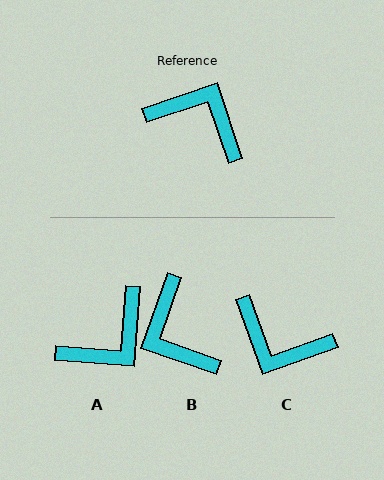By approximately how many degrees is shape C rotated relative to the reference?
Approximately 178 degrees clockwise.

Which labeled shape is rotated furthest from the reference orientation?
C, about 178 degrees away.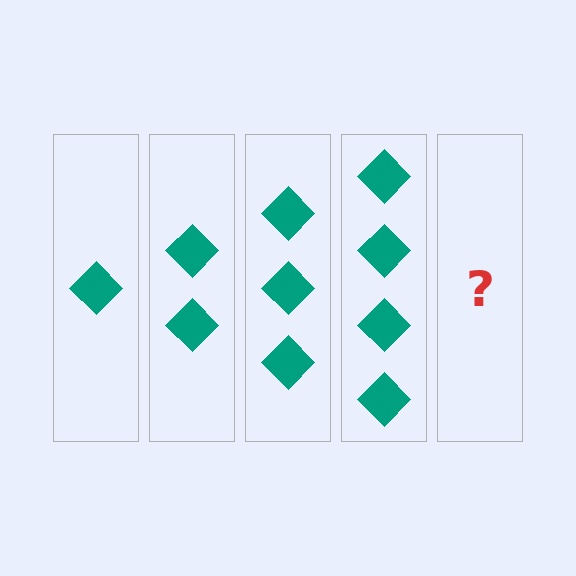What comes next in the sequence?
The next element should be 5 diamonds.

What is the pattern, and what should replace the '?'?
The pattern is that each step adds one more diamond. The '?' should be 5 diamonds.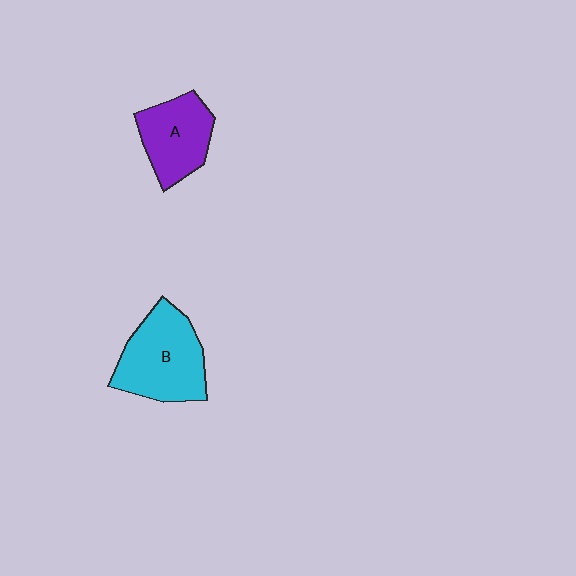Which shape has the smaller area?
Shape A (purple).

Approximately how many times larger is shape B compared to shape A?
Approximately 1.3 times.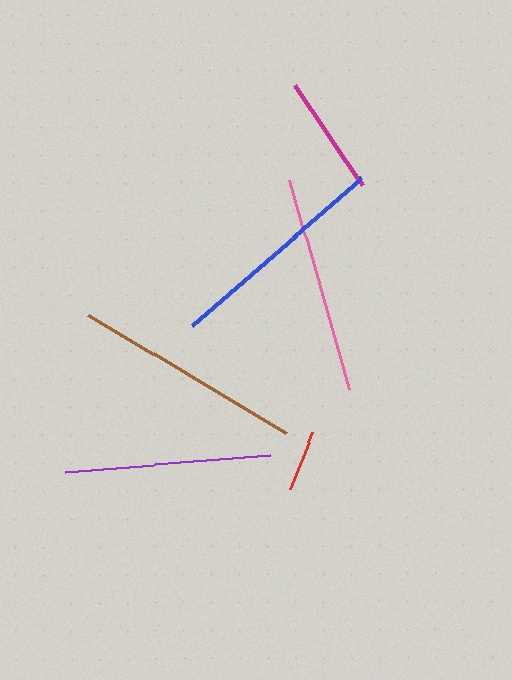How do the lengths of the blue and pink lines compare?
The blue and pink lines are approximately the same length.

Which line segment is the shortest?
The red line is the shortest at approximately 62 pixels.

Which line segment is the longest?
The brown line is the longest at approximately 231 pixels.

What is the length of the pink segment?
The pink segment is approximately 217 pixels long.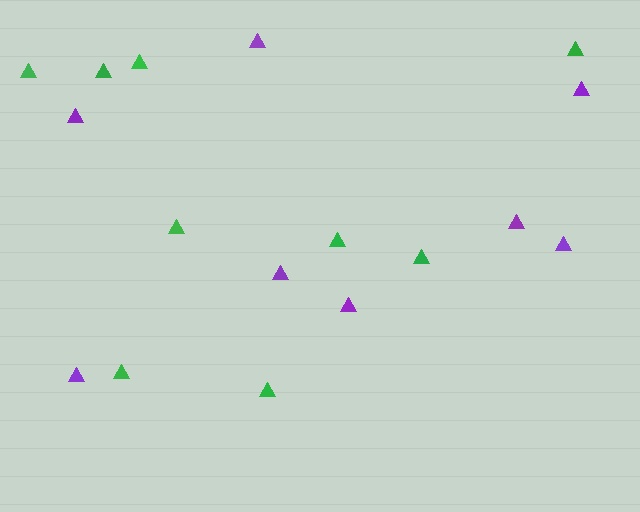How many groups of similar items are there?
There are 2 groups: one group of purple triangles (8) and one group of green triangles (9).